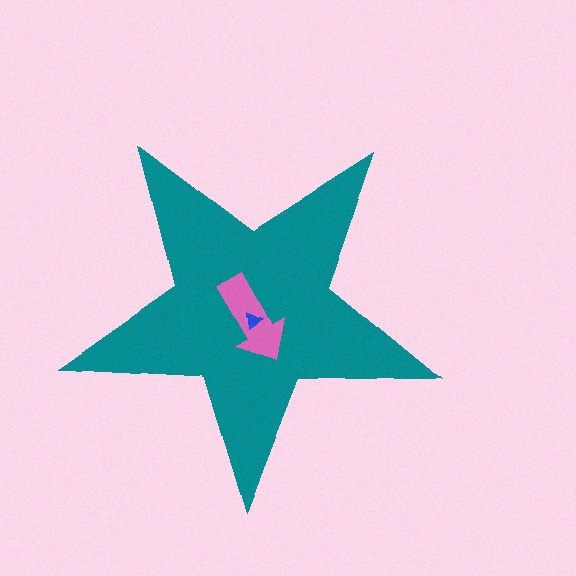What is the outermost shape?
The teal star.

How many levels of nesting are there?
3.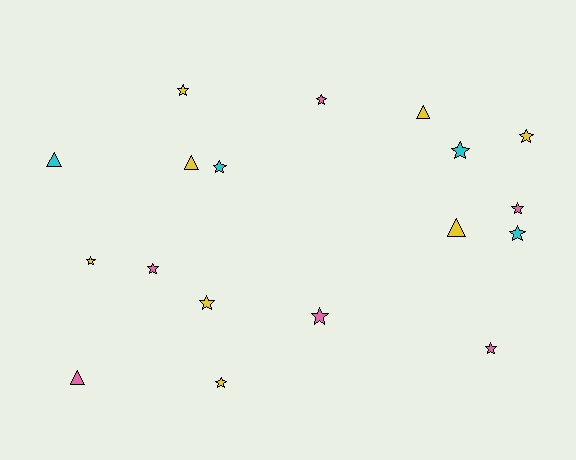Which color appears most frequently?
Yellow, with 8 objects.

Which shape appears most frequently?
Star, with 13 objects.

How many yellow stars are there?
There are 5 yellow stars.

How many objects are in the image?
There are 18 objects.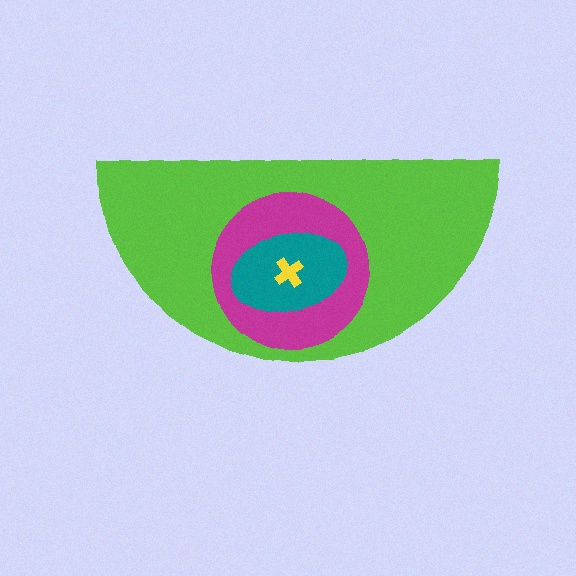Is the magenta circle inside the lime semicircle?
Yes.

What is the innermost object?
The yellow cross.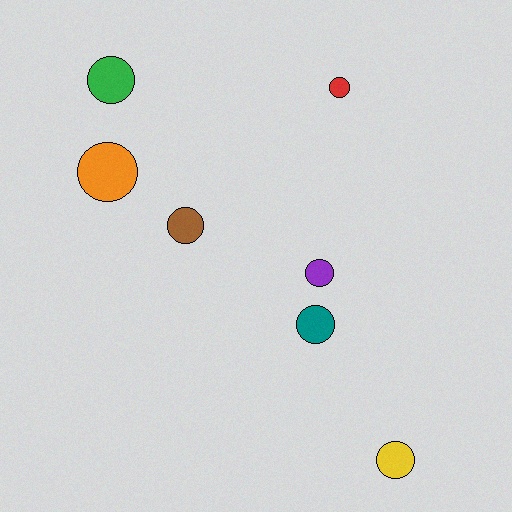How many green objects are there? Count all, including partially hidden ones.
There is 1 green object.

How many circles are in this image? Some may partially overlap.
There are 7 circles.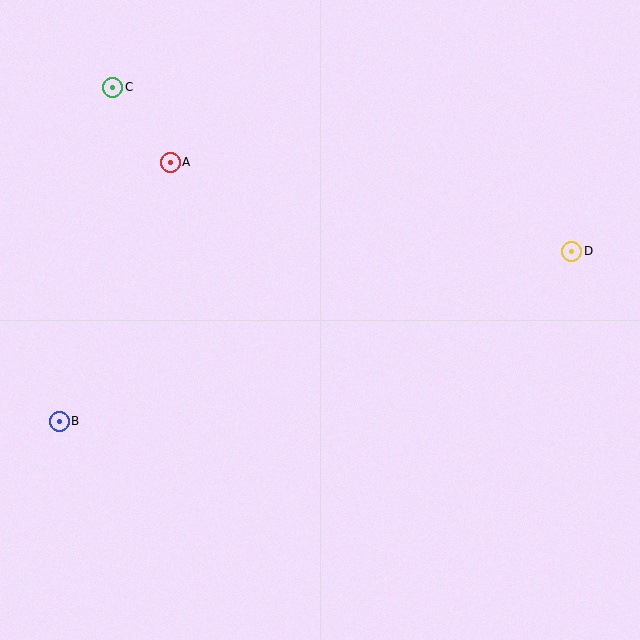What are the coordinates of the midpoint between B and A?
The midpoint between B and A is at (115, 292).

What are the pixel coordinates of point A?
Point A is at (170, 162).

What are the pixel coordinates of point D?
Point D is at (572, 251).